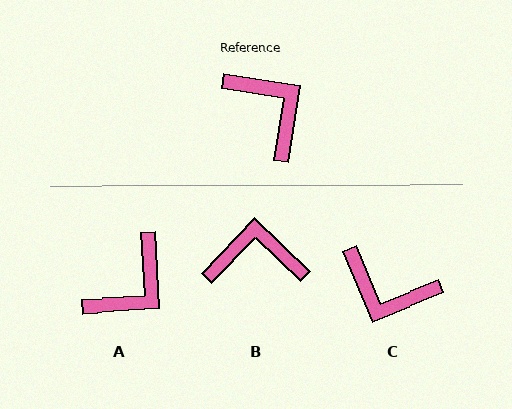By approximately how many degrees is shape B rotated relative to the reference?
Approximately 55 degrees counter-clockwise.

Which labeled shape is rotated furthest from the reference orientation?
C, about 149 degrees away.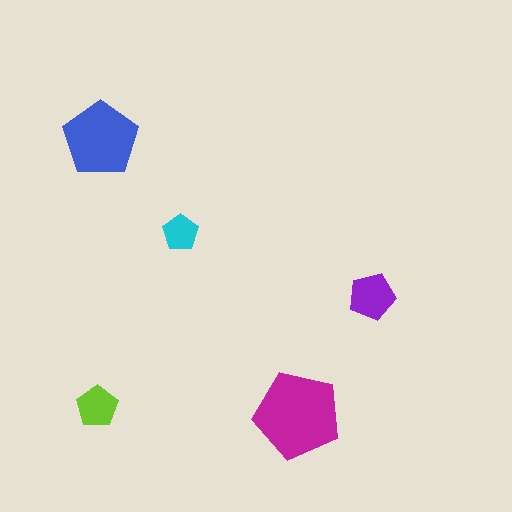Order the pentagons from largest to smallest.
the magenta one, the blue one, the purple one, the lime one, the cyan one.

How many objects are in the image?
There are 5 objects in the image.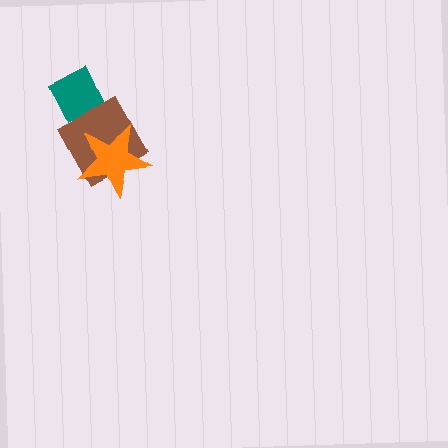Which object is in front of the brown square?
The orange star is in front of the brown square.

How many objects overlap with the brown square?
2 objects overlap with the brown square.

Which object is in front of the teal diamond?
The brown square is in front of the teal diamond.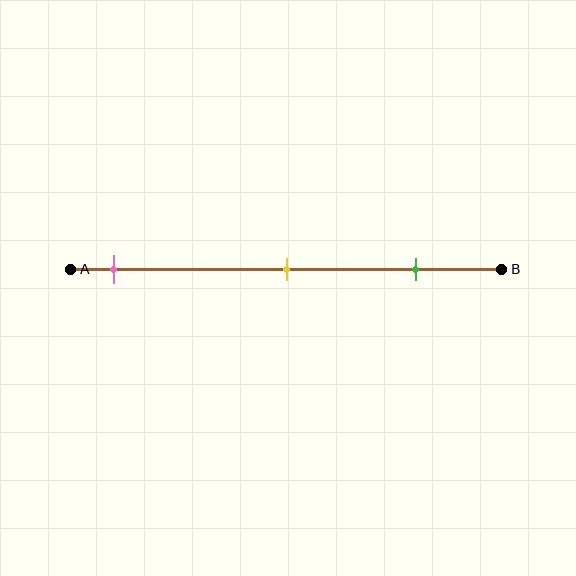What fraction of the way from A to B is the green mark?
The green mark is approximately 80% (0.8) of the way from A to B.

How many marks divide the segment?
There are 3 marks dividing the segment.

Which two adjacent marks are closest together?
The yellow and green marks are the closest adjacent pair.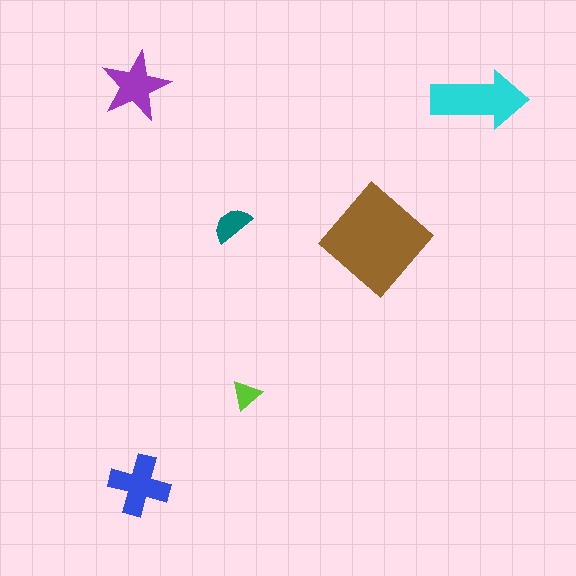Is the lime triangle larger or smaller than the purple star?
Smaller.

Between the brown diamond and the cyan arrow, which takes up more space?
The brown diamond.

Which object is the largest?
The brown diamond.